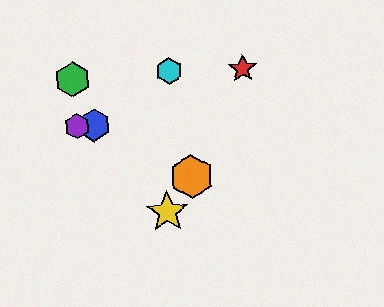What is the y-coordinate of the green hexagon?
The green hexagon is at y≈79.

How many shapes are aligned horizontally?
2 shapes (the blue hexagon, the purple hexagon) are aligned horizontally.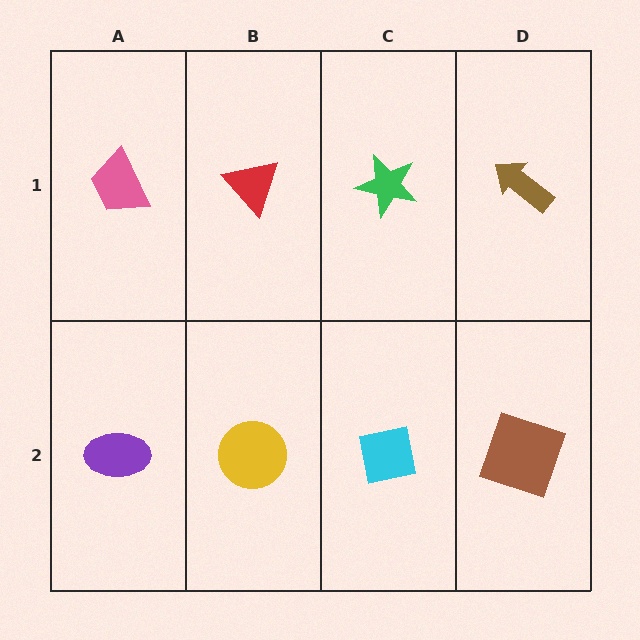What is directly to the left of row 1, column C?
A red triangle.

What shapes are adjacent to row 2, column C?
A green star (row 1, column C), a yellow circle (row 2, column B), a brown square (row 2, column D).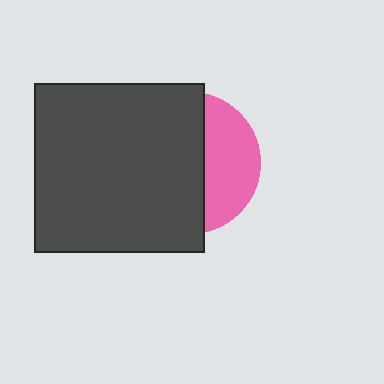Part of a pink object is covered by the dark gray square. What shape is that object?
It is a circle.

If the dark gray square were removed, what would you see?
You would see the complete pink circle.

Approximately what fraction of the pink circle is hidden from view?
Roughly 64% of the pink circle is hidden behind the dark gray square.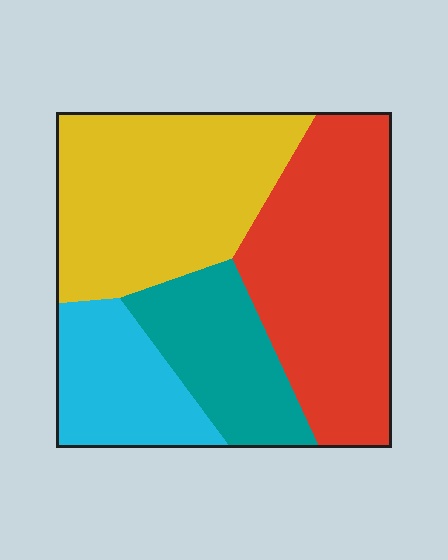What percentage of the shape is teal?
Teal covers 17% of the shape.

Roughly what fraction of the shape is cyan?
Cyan takes up about one sixth (1/6) of the shape.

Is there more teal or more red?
Red.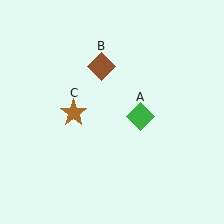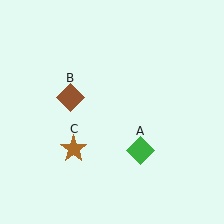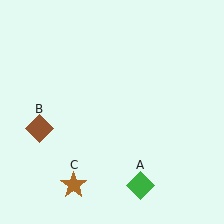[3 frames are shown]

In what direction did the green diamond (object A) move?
The green diamond (object A) moved down.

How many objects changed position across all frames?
3 objects changed position: green diamond (object A), brown diamond (object B), brown star (object C).